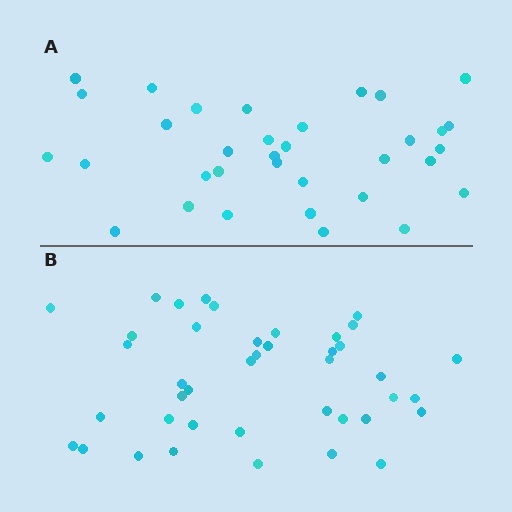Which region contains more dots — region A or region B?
Region B (the bottom region) has more dots.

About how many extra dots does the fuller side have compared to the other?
Region B has roughly 8 or so more dots than region A.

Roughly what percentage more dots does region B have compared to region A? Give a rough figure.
About 20% more.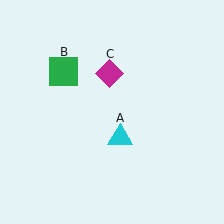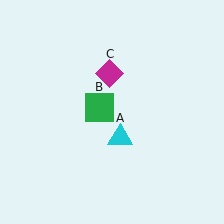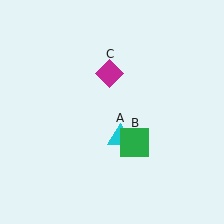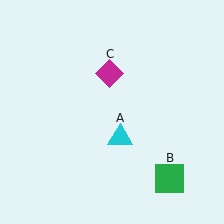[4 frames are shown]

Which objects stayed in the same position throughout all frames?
Cyan triangle (object A) and magenta diamond (object C) remained stationary.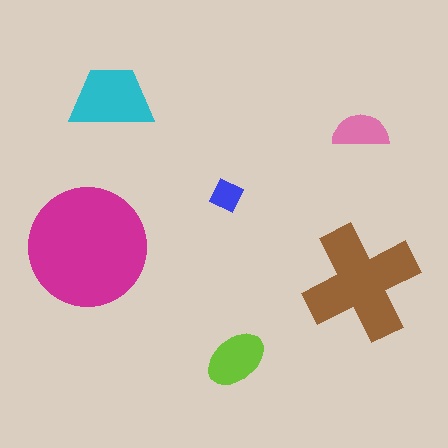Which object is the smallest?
The blue diamond.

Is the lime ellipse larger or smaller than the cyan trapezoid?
Smaller.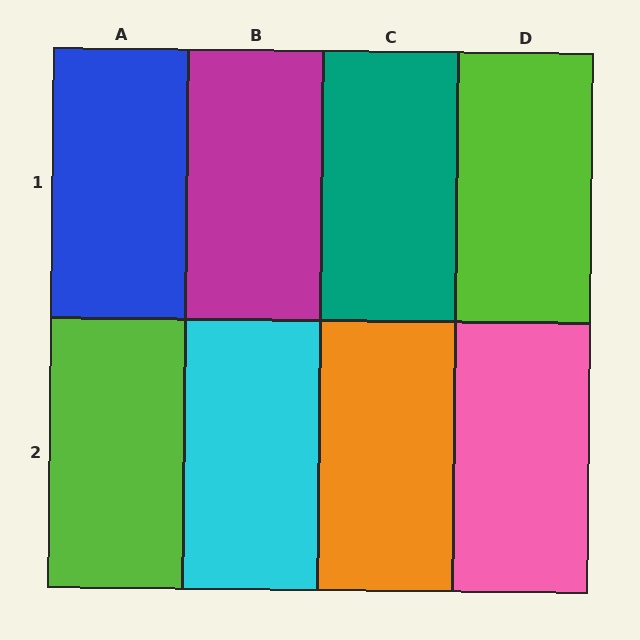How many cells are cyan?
1 cell is cyan.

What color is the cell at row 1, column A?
Blue.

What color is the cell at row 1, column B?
Magenta.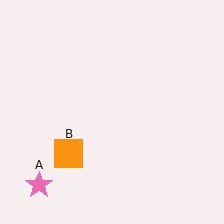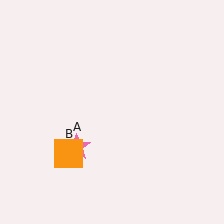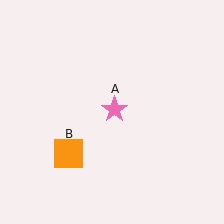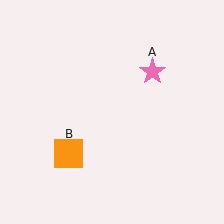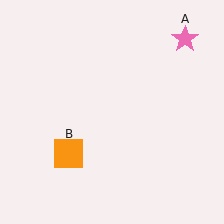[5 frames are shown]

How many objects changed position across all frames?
1 object changed position: pink star (object A).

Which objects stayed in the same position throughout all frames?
Orange square (object B) remained stationary.